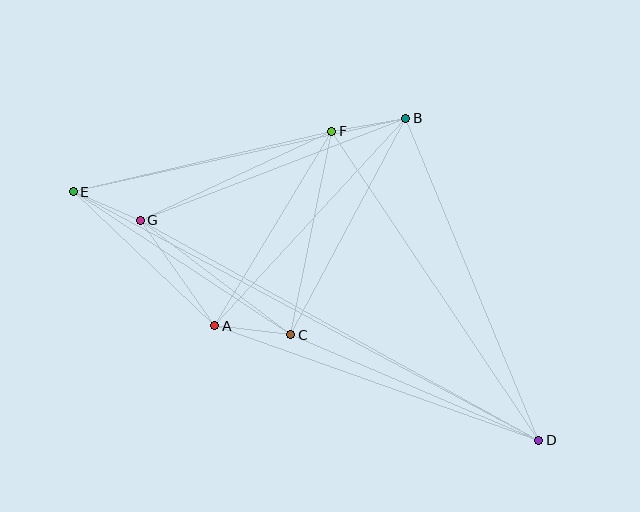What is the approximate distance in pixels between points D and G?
The distance between D and G is approximately 455 pixels.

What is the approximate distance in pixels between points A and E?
The distance between A and E is approximately 195 pixels.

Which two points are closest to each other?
Points E and G are closest to each other.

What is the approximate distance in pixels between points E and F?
The distance between E and F is approximately 265 pixels.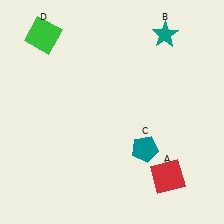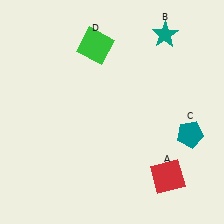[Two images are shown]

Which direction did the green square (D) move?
The green square (D) moved right.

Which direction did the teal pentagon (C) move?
The teal pentagon (C) moved right.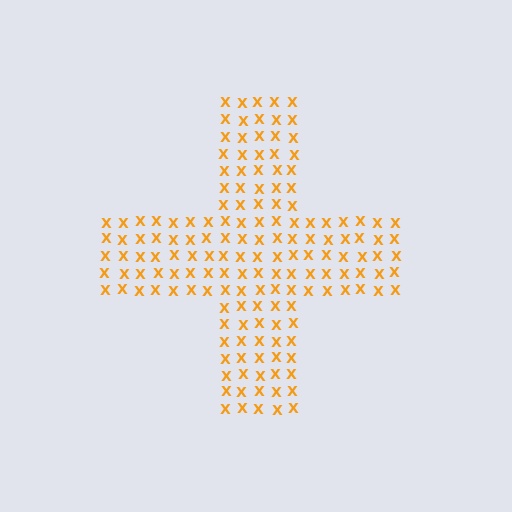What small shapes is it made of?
It is made of small letter X's.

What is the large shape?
The large shape is a cross.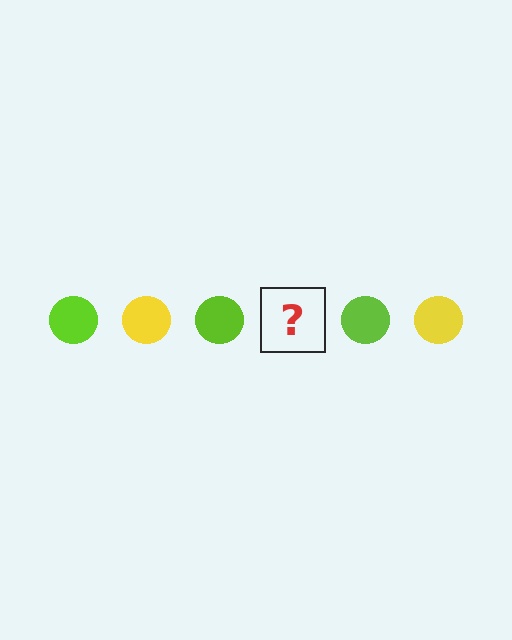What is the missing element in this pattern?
The missing element is a yellow circle.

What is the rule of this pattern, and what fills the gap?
The rule is that the pattern cycles through lime, yellow circles. The gap should be filled with a yellow circle.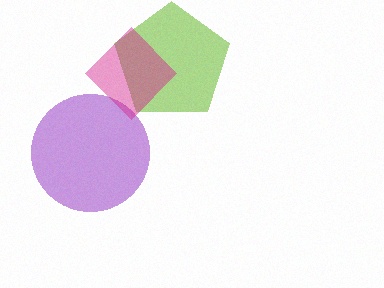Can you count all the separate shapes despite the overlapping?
Yes, there are 3 separate shapes.